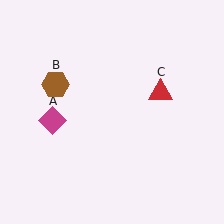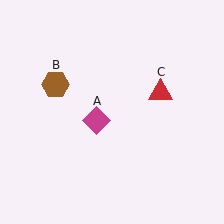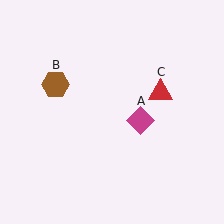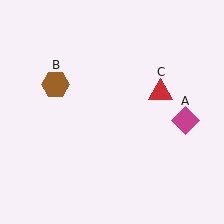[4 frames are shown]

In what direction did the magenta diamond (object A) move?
The magenta diamond (object A) moved right.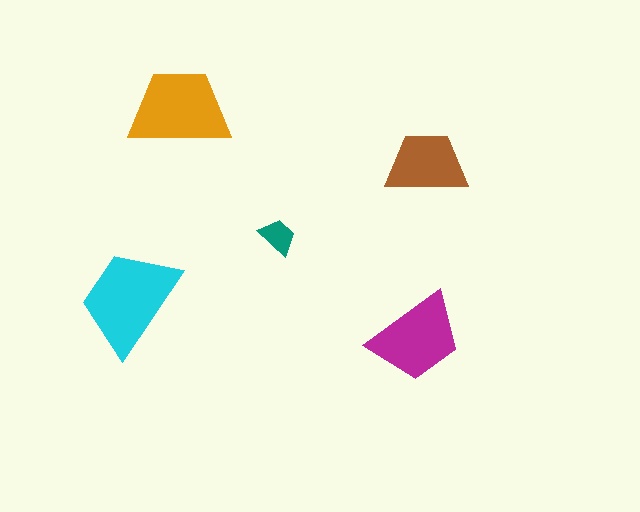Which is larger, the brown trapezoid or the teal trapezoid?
The brown one.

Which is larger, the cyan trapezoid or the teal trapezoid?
The cyan one.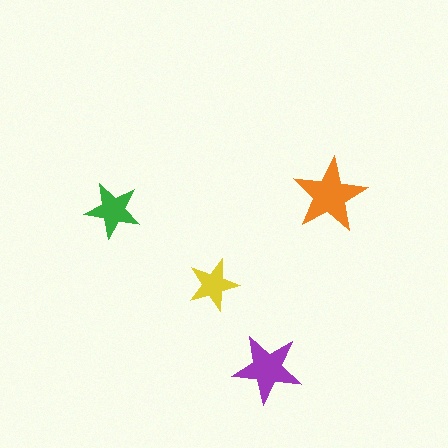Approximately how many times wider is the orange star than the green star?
About 1.5 times wider.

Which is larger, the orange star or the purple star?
The orange one.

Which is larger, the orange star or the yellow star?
The orange one.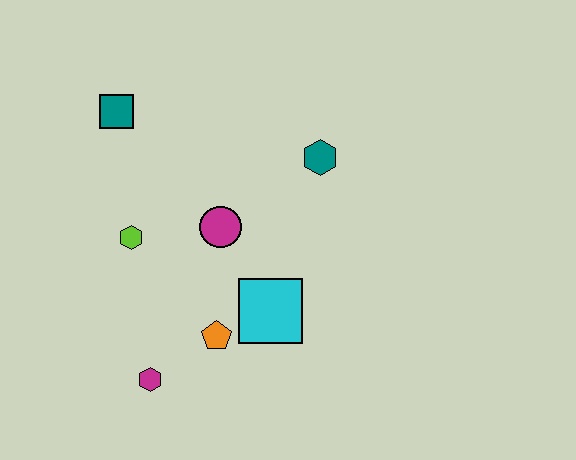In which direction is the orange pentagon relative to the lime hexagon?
The orange pentagon is below the lime hexagon.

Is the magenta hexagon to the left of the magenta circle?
Yes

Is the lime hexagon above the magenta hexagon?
Yes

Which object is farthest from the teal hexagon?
The magenta hexagon is farthest from the teal hexagon.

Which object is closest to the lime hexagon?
The magenta circle is closest to the lime hexagon.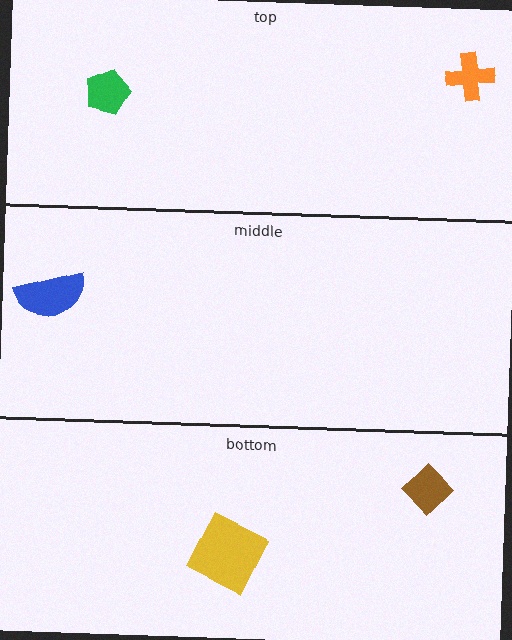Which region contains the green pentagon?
The top region.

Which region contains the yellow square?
The bottom region.